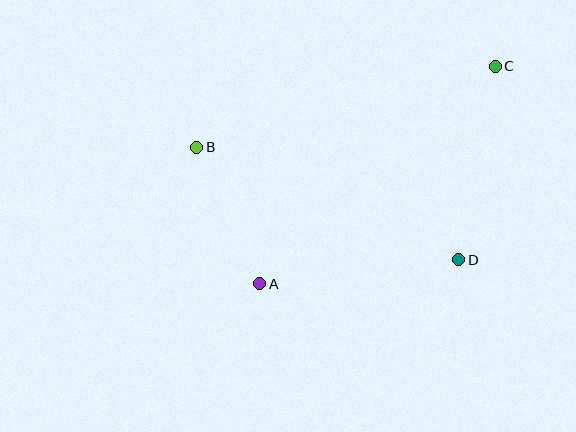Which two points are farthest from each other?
Points A and C are farthest from each other.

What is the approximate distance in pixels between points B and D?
The distance between B and D is approximately 285 pixels.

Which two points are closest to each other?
Points A and B are closest to each other.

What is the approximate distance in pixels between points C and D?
The distance between C and D is approximately 197 pixels.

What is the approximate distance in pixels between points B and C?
The distance between B and C is approximately 309 pixels.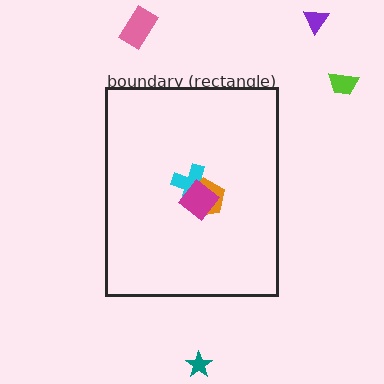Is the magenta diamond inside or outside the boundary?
Inside.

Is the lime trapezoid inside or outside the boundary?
Outside.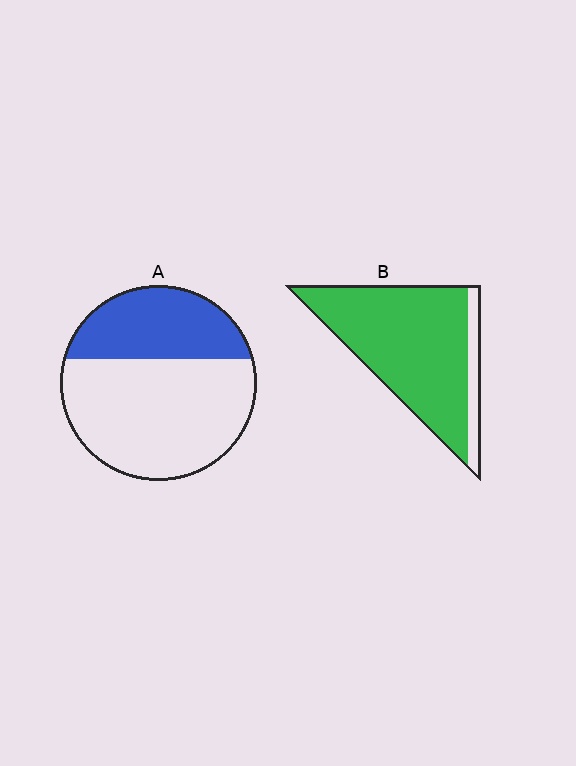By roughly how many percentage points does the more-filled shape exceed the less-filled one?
By roughly 55 percentage points (B over A).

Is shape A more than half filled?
No.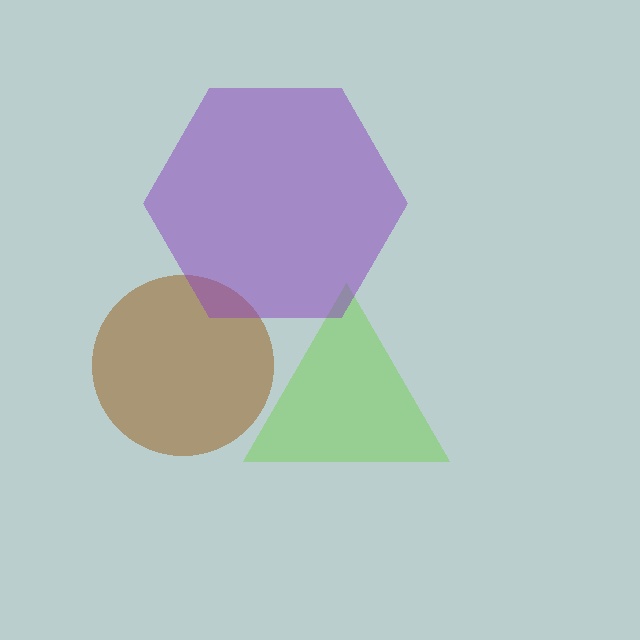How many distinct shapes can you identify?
There are 3 distinct shapes: a brown circle, a lime triangle, a purple hexagon.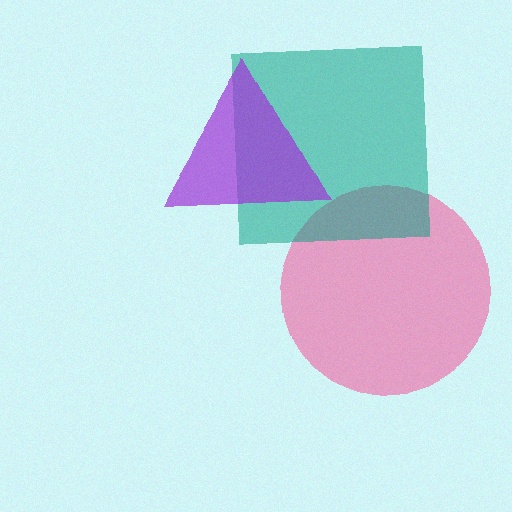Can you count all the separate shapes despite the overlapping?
Yes, there are 3 separate shapes.